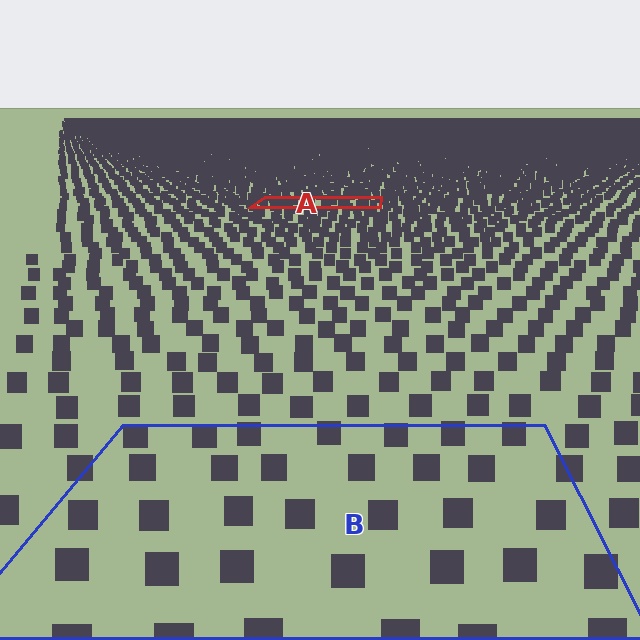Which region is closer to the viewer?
Region B is closer. The texture elements there are larger and more spread out.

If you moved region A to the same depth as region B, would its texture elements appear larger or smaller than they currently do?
They would appear larger. At a closer depth, the same texture elements are projected at a bigger on-screen size.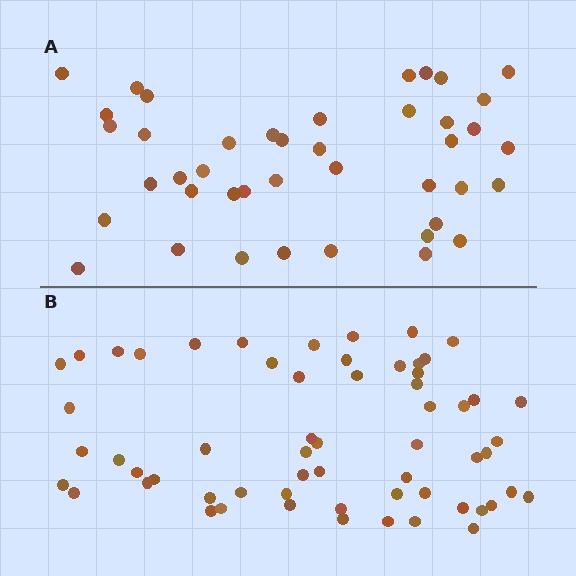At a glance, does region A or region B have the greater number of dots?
Region B (the bottom region) has more dots.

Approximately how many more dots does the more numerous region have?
Region B has approximately 20 more dots than region A.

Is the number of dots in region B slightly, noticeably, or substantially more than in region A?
Region B has noticeably more, but not dramatically so. The ratio is roughly 1.4 to 1.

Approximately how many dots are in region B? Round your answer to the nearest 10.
About 60 dots.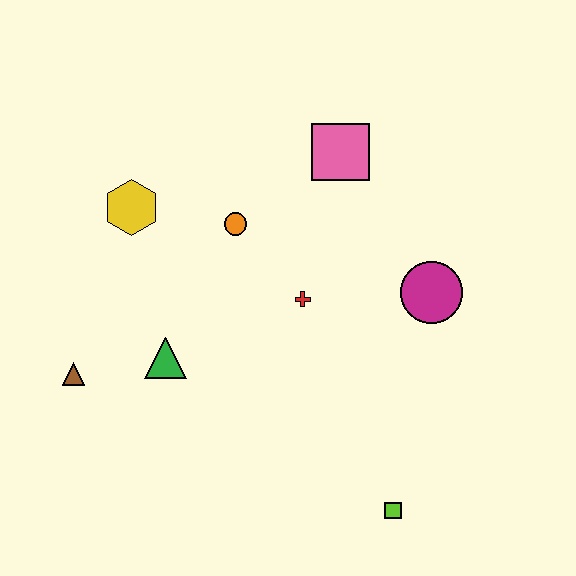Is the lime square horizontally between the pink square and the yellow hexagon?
No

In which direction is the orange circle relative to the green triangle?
The orange circle is above the green triangle.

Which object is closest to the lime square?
The magenta circle is closest to the lime square.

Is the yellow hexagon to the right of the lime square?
No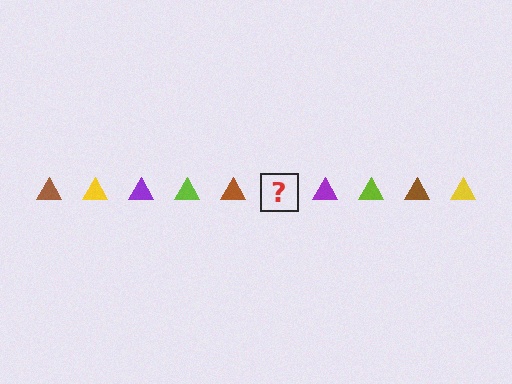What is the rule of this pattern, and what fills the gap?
The rule is that the pattern cycles through brown, yellow, purple, lime triangles. The gap should be filled with a yellow triangle.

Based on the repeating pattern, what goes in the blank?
The blank should be a yellow triangle.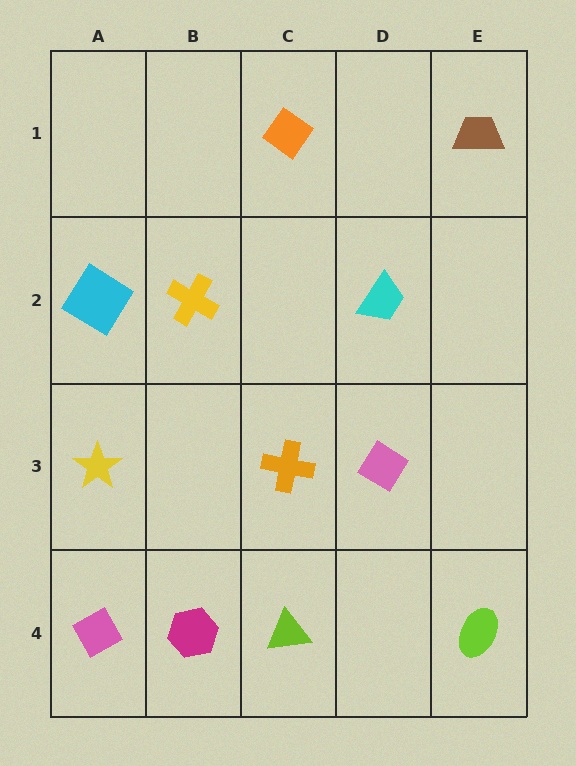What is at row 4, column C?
A lime triangle.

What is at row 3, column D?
A pink diamond.